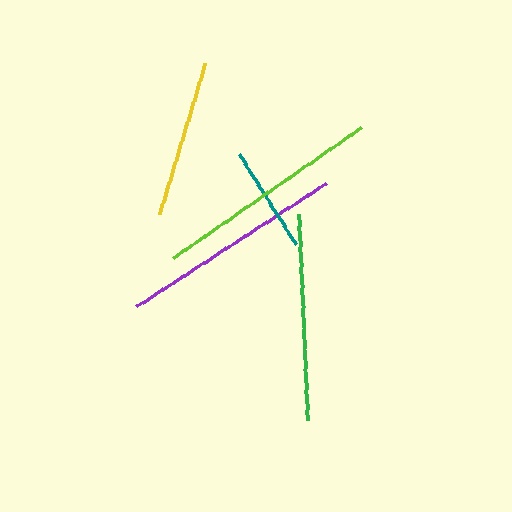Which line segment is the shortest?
The teal line is the shortest at approximately 107 pixels.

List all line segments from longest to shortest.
From longest to shortest: lime, purple, green, yellow, teal.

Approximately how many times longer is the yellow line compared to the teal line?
The yellow line is approximately 1.5 times the length of the teal line.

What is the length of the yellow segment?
The yellow segment is approximately 157 pixels long.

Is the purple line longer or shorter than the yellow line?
The purple line is longer than the yellow line.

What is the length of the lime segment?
The lime segment is approximately 229 pixels long.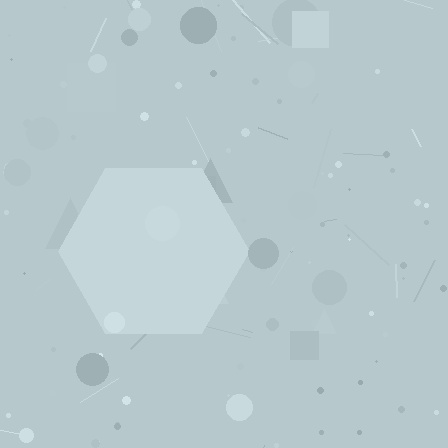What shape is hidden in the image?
A hexagon is hidden in the image.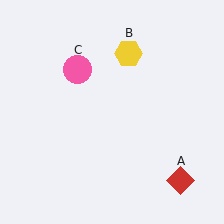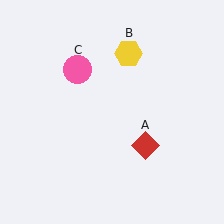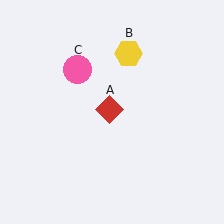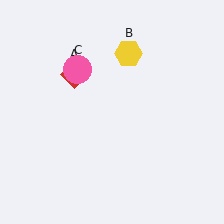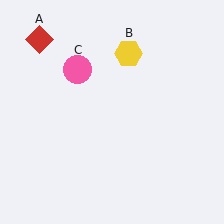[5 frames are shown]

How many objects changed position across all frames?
1 object changed position: red diamond (object A).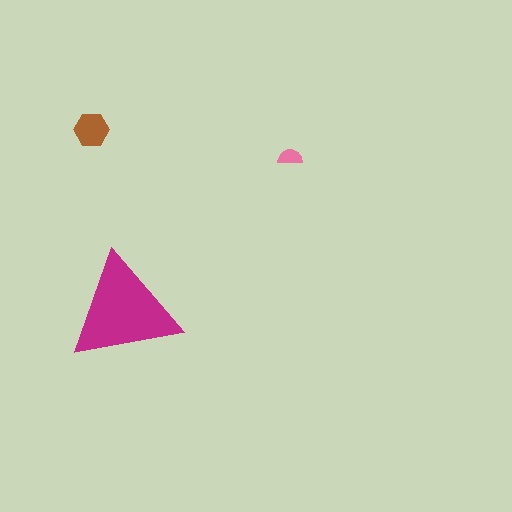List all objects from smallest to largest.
The pink semicircle, the brown hexagon, the magenta triangle.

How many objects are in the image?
There are 3 objects in the image.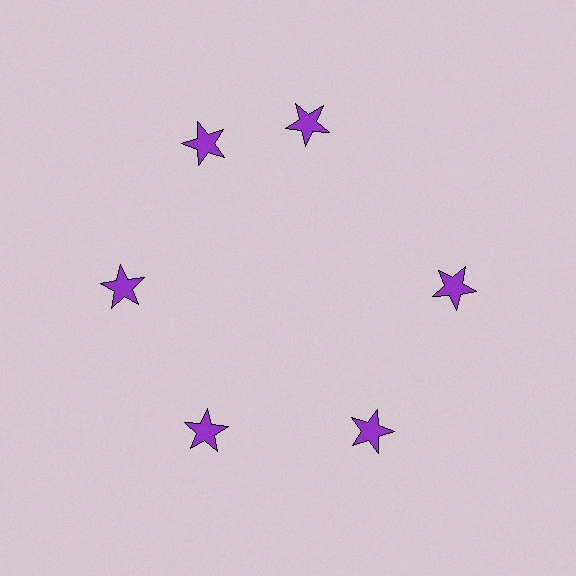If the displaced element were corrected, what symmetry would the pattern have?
It would have 6-fold rotational symmetry — the pattern would map onto itself every 60 degrees.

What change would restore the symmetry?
The symmetry would be restored by rotating it back into even spacing with its neighbors so that all 6 stars sit at equal angles and equal distance from the center.